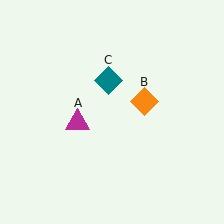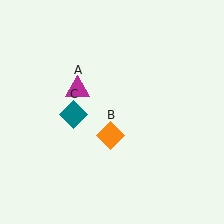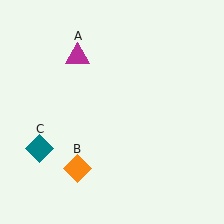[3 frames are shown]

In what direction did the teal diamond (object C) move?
The teal diamond (object C) moved down and to the left.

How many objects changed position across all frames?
3 objects changed position: magenta triangle (object A), orange diamond (object B), teal diamond (object C).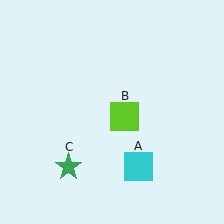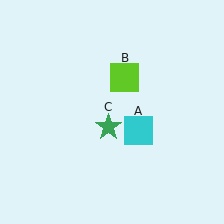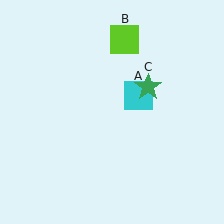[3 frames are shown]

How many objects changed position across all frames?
3 objects changed position: cyan square (object A), lime square (object B), green star (object C).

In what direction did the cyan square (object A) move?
The cyan square (object A) moved up.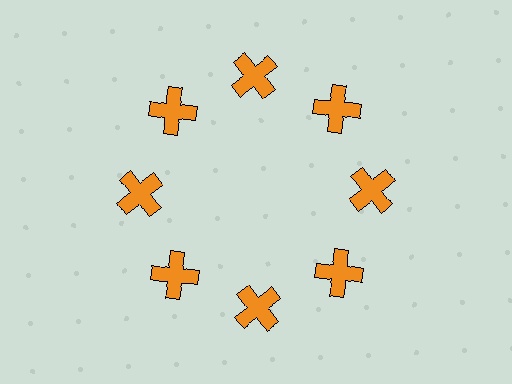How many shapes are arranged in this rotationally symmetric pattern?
There are 8 shapes, arranged in 8 groups of 1.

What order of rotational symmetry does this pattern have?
This pattern has 8-fold rotational symmetry.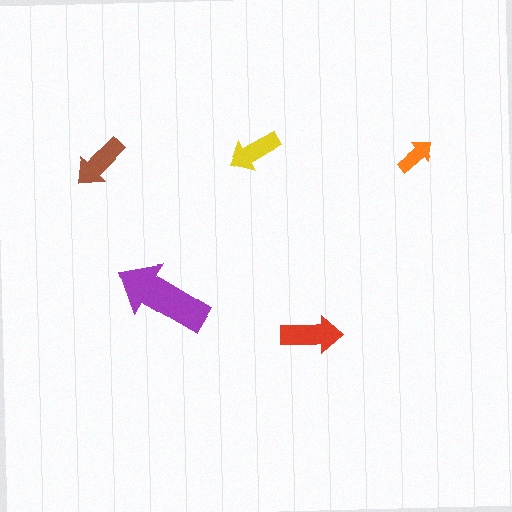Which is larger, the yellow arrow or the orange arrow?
The yellow one.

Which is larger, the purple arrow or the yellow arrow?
The purple one.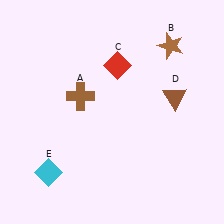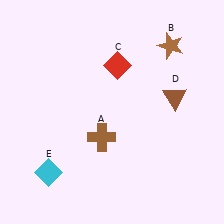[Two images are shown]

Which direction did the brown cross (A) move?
The brown cross (A) moved down.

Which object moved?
The brown cross (A) moved down.